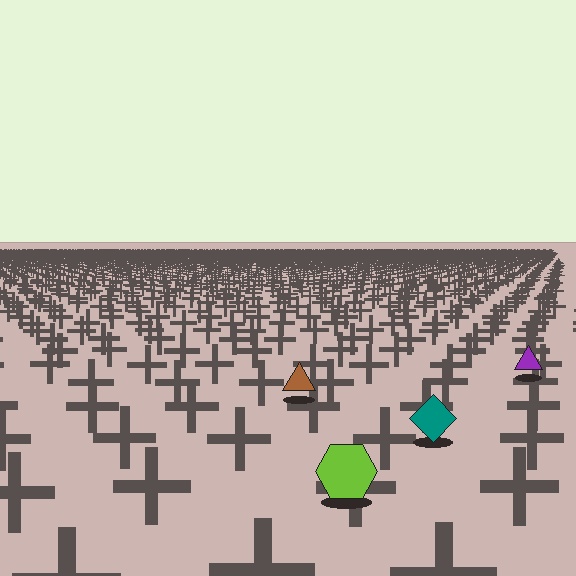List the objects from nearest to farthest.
From nearest to farthest: the lime hexagon, the teal diamond, the brown triangle, the purple triangle.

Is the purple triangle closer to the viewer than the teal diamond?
No. The teal diamond is closer — you can tell from the texture gradient: the ground texture is coarser near it.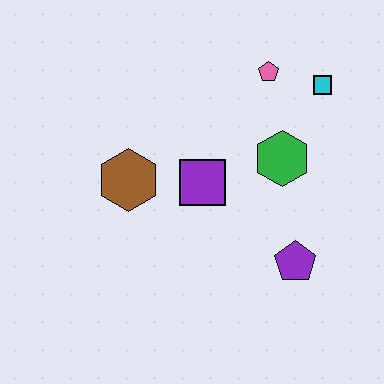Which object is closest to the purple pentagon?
The green hexagon is closest to the purple pentagon.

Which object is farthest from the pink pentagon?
The purple pentagon is farthest from the pink pentagon.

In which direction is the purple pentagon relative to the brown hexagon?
The purple pentagon is to the right of the brown hexagon.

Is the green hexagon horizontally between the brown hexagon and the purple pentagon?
Yes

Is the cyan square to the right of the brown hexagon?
Yes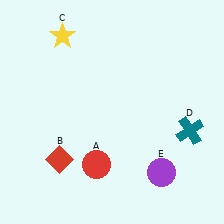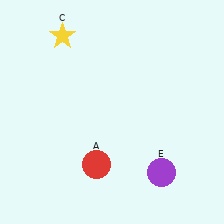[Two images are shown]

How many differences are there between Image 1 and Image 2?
There are 2 differences between the two images.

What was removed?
The teal cross (D), the red diamond (B) were removed in Image 2.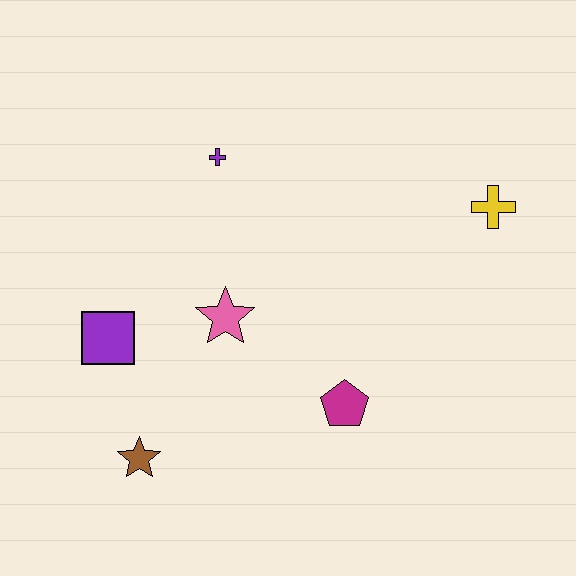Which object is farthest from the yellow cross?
The brown star is farthest from the yellow cross.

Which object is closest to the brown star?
The purple square is closest to the brown star.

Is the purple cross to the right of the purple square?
Yes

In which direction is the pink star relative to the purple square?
The pink star is to the right of the purple square.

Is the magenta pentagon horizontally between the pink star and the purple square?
No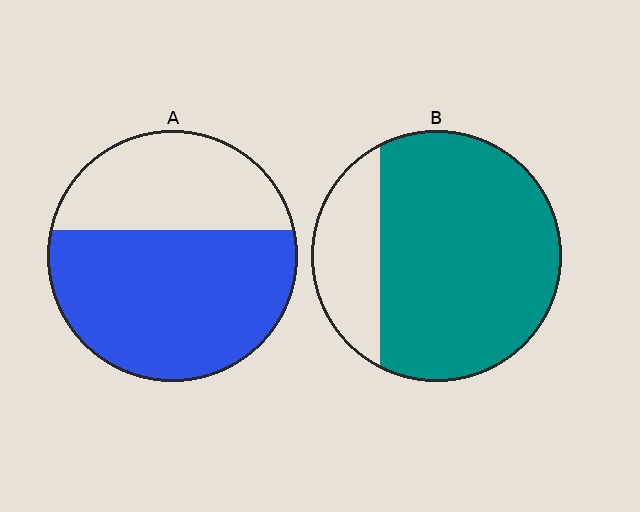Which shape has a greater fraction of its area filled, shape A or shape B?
Shape B.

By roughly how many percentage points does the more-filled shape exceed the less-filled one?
By roughly 15 percentage points (B over A).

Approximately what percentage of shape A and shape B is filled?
A is approximately 65% and B is approximately 80%.